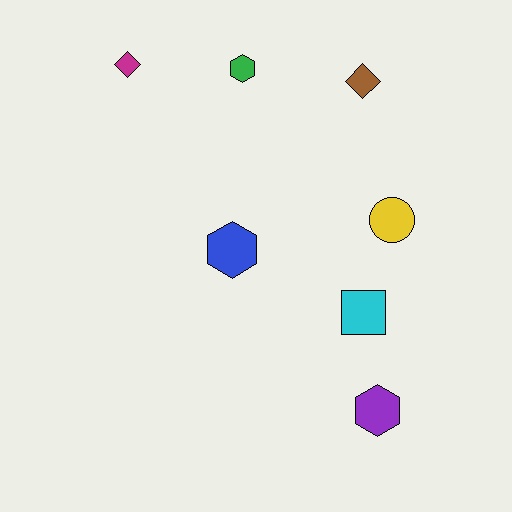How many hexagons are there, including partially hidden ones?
There are 3 hexagons.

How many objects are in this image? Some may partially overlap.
There are 7 objects.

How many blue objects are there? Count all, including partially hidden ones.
There is 1 blue object.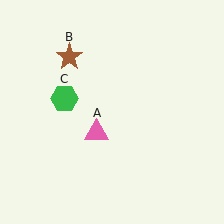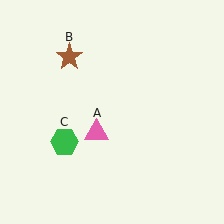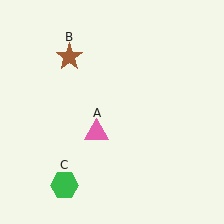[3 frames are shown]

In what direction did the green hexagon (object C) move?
The green hexagon (object C) moved down.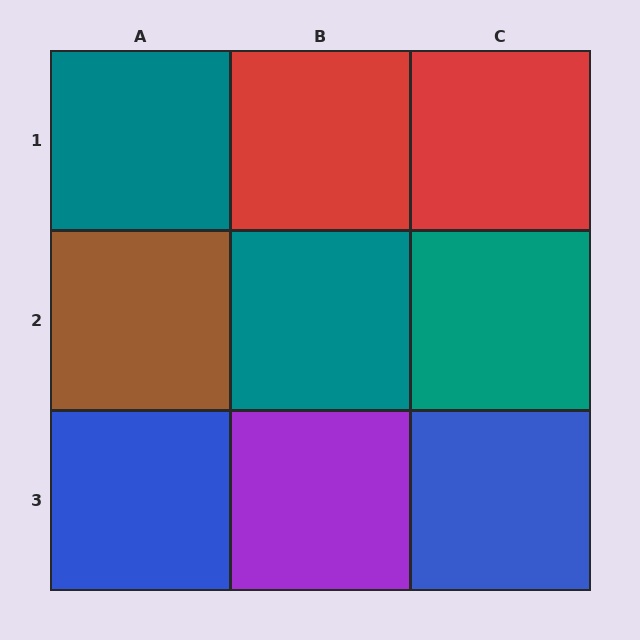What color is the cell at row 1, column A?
Teal.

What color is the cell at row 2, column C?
Teal.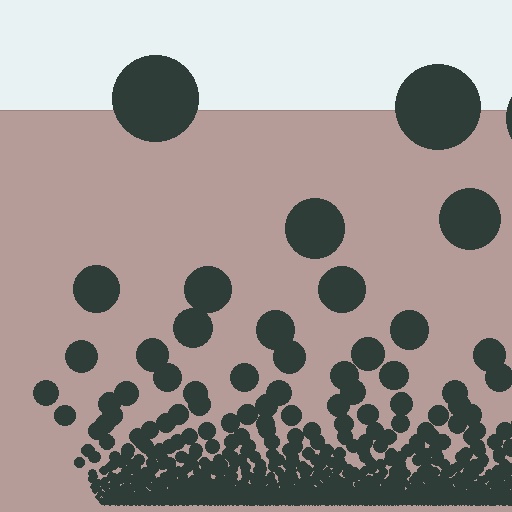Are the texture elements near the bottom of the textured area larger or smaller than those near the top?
Smaller. The gradient is inverted — elements near the bottom are smaller and denser.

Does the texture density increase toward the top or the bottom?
Density increases toward the bottom.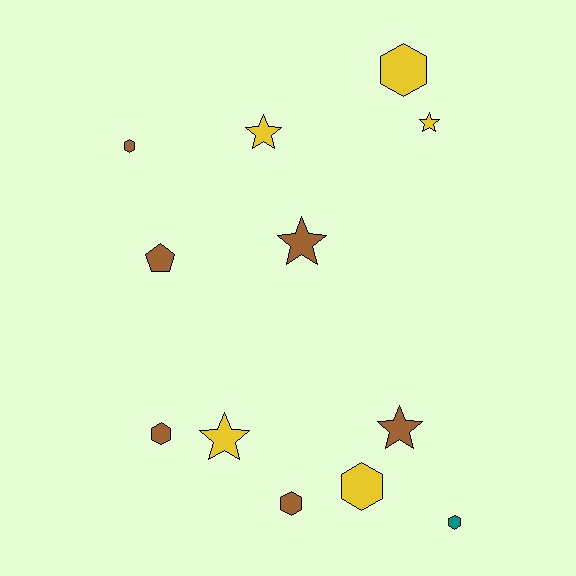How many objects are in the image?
There are 12 objects.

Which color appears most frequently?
Brown, with 6 objects.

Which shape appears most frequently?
Hexagon, with 6 objects.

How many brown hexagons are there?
There are 3 brown hexagons.